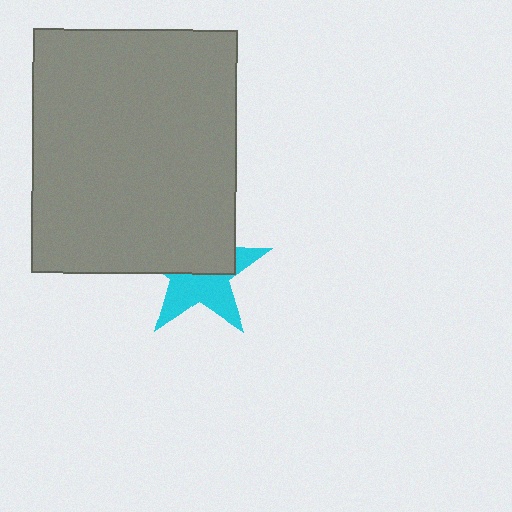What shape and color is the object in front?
The object in front is a gray rectangle.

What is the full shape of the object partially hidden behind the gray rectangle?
The partially hidden object is a cyan star.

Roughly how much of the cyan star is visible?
About half of it is visible (roughly 49%).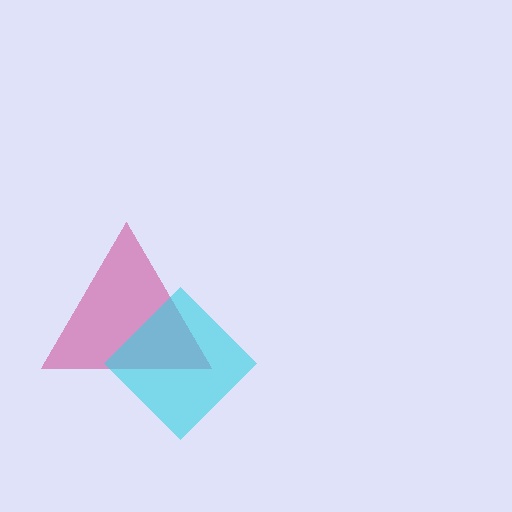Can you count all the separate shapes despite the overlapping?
Yes, there are 2 separate shapes.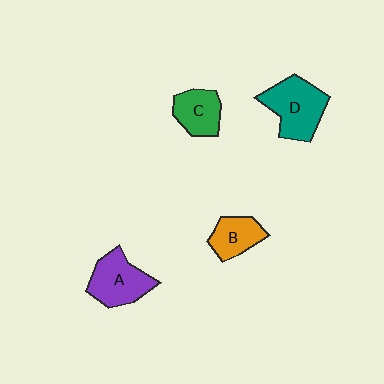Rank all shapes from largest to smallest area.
From largest to smallest: D (teal), A (purple), C (green), B (orange).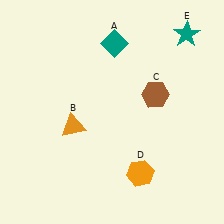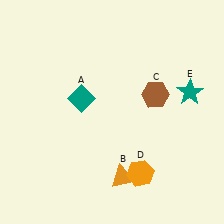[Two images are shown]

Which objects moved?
The objects that moved are: the teal diamond (A), the orange triangle (B), the teal star (E).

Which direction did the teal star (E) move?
The teal star (E) moved down.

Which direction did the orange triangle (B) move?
The orange triangle (B) moved down.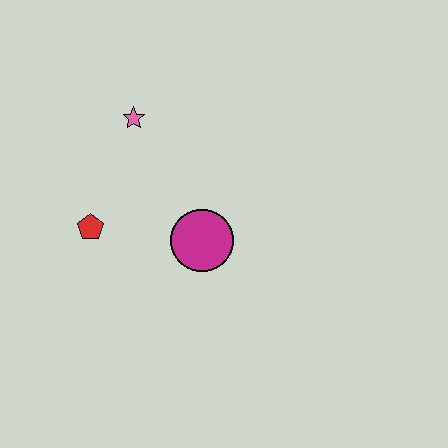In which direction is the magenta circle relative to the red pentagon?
The magenta circle is to the right of the red pentagon.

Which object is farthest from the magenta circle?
The pink star is farthest from the magenta circle.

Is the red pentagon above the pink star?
No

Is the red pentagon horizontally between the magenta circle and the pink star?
No